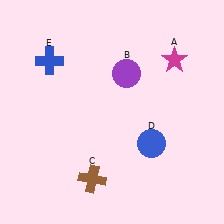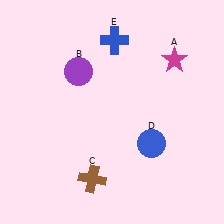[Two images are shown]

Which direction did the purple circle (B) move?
The purple circle (B) moved left.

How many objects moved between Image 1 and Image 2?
2 objects moved between the two images.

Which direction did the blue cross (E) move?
The blue cross (E) moved right.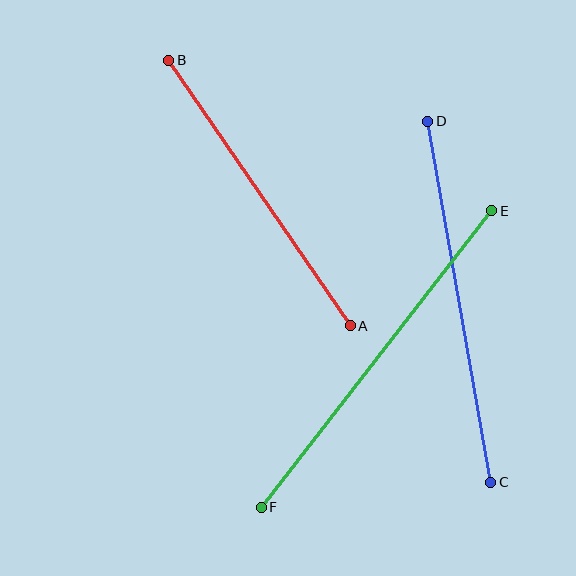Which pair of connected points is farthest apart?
Points E and F are farthest apart.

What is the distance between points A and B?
The distance is approximately 321 pixels.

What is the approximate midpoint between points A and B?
The midpoint is at approximately (260, 193) pixels.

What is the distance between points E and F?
The distance is approximately 376 pixels.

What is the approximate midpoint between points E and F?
The midpoint is at approximately (376, 359) pixels.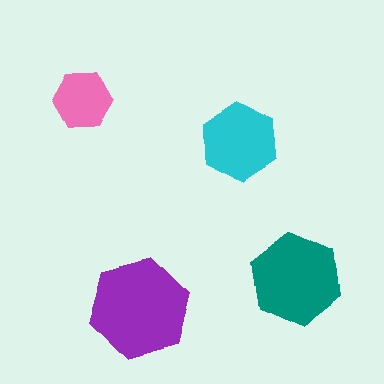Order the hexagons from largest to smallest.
the purple one, the teal one, the cyan one, the pink one.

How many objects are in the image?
There are 4 objects in the image.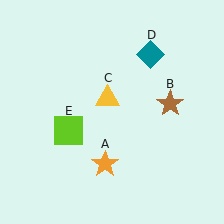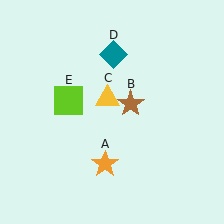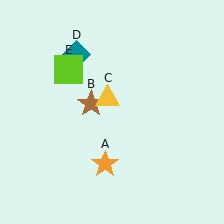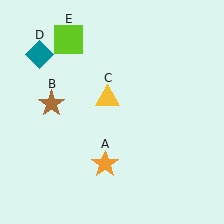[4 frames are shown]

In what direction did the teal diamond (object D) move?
The teal diamond (object D) moved left.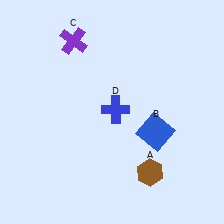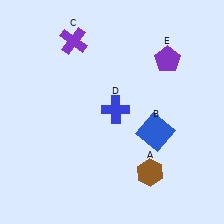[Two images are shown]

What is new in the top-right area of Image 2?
A purple pentagon (E) was added in the top-right area of Image 2.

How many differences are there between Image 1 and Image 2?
There is 1 difference between the two images.